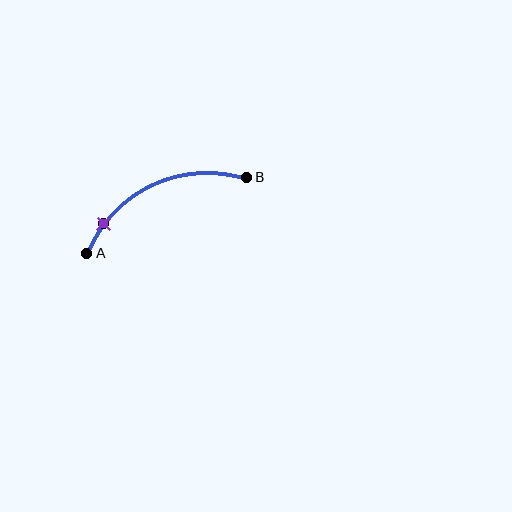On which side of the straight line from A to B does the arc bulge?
The arc bulges above the straight line connecting A and B.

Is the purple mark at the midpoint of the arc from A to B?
No. The purple mark lies on the arc but is closer to endpoint A. The arc midpoint would be at the point on the curve equidistant along the arc from both A and B.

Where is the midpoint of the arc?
The arc midpoint is the point on the curve farthest from the straight line joining A and B. It sits above that line.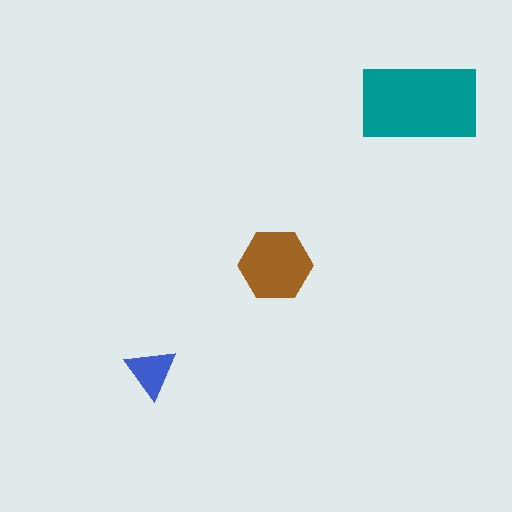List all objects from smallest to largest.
The blue triangle, the brown hexagon, the teal rectangle.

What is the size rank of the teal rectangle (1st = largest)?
1st.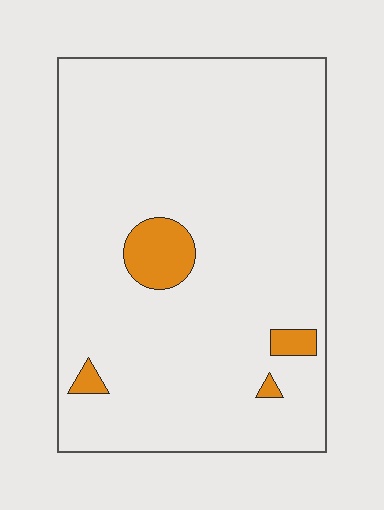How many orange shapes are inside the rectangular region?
4.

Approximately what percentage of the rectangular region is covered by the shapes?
Approximately 5%.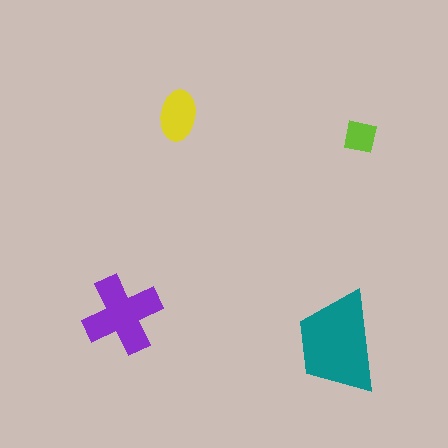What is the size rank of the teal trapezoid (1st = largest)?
1st.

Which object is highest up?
The yellow ellipse is topmost.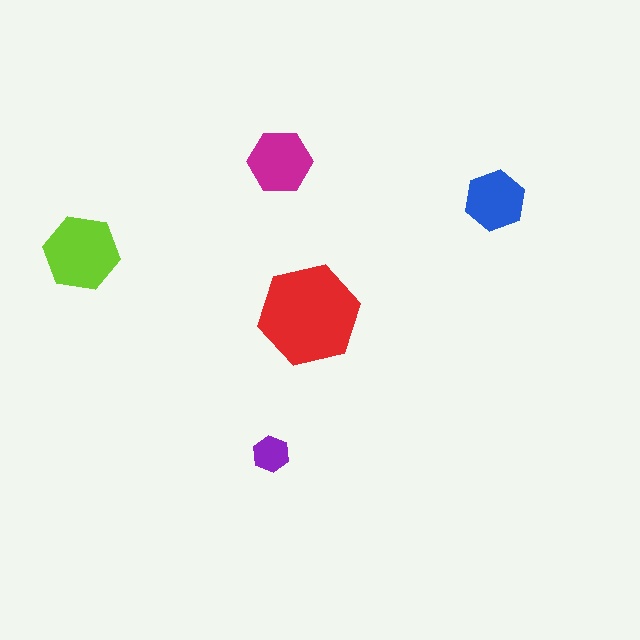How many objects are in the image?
There are 5 objects in the image.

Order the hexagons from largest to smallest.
the red one, the lime one, the magenta one, the blue one, the purple one.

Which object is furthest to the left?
The lime hexagon is leftmost.